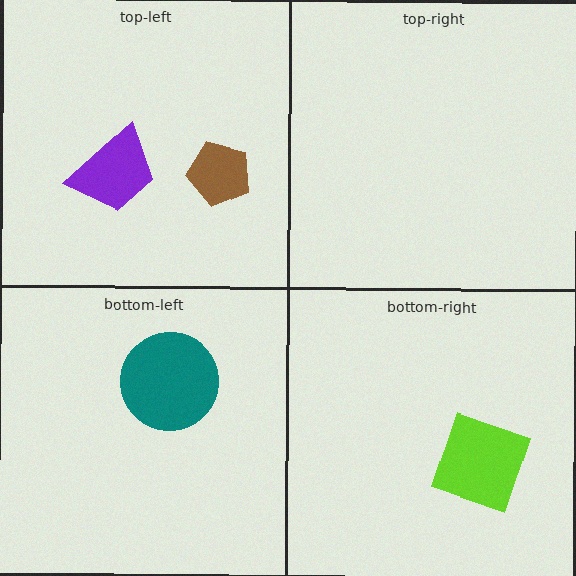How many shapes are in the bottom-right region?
1.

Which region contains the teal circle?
The bottom-left region.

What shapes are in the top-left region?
The brown pentagon, the purple trapezoid.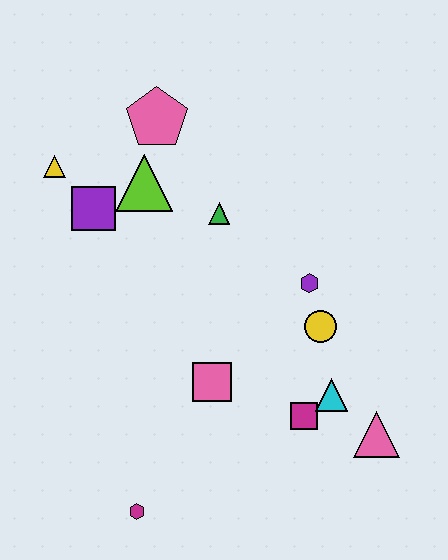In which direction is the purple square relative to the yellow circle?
The purple square is to the left of the yellow circle.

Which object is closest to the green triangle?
The lime triangle is closest to the green triangle.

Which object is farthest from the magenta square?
The yellow triangle is farthest from the magenta square.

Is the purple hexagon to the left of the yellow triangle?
No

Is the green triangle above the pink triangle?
Yes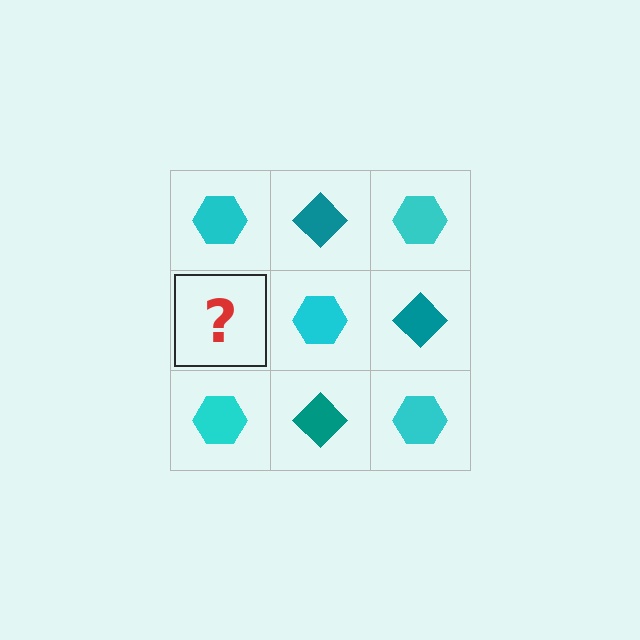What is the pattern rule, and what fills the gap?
The rule is that it alternates cyan hexagon and teal diamond in a checkerboard pattern. The gap should be filled with a teal diamond.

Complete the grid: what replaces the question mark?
The question mark should be replaced with a teal diamond.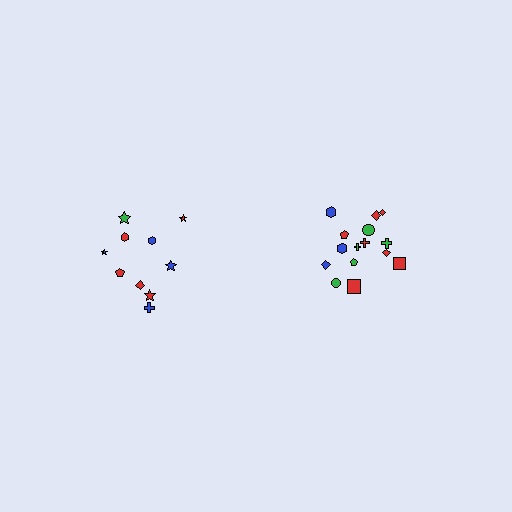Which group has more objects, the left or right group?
The right group.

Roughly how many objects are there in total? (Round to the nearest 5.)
Roughly 25 objects in total.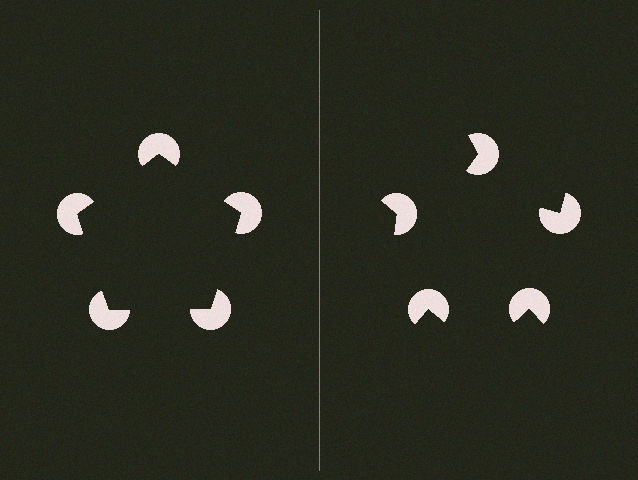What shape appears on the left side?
An illusory pentagon.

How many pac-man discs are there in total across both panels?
10 — 5 on each side.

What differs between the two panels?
The pac-man discs are positioned identically on both sides; only the wedge orientations differ. On the left they align to a pentagon; on the right they are misaligned.